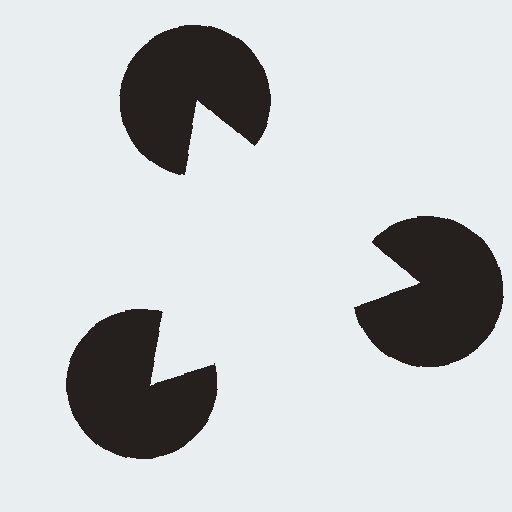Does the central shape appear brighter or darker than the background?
It typically appears slightly brighter than the background, even though no actual brightness change is drawn.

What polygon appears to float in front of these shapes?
An illusory triangle — its edges are inferred from the aligned wedge cuts in the pac-man discs, not physically drawn.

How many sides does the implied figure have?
3 sides.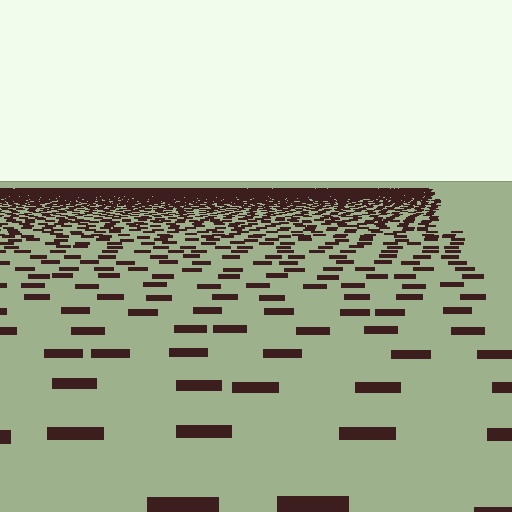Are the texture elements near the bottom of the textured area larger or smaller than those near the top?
Larger. Near the bottom, elements are closer to the viewer and appear at a bigger on-screen size.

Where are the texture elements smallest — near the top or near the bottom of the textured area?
Near the top.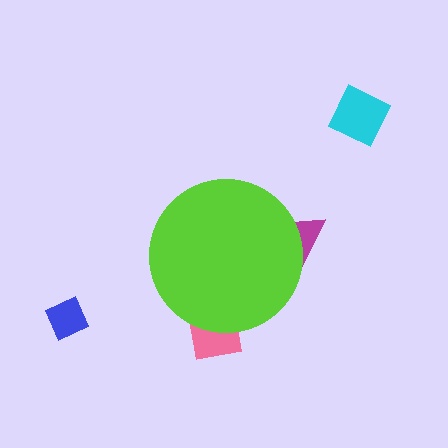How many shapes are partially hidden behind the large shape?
2 shapes are partially hidden.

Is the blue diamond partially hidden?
No, the blue diamond is fully visible.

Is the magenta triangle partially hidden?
Yes, the magenta triangle is partially hidden behind the lime circle.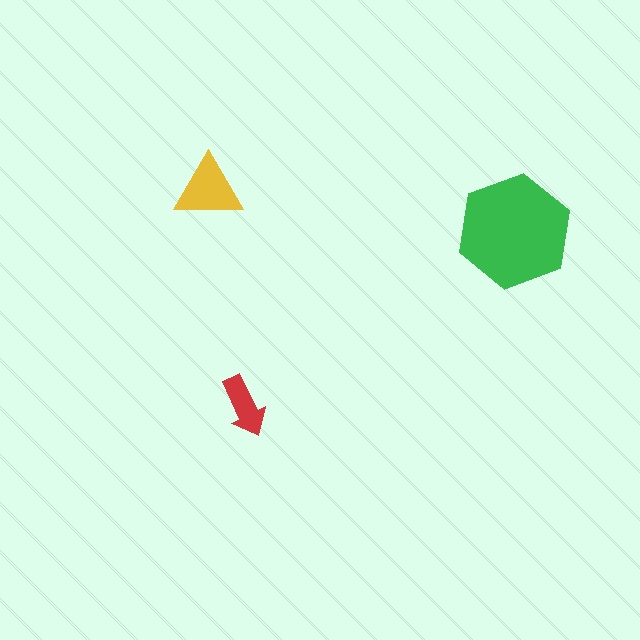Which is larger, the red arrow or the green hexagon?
The green hexagon.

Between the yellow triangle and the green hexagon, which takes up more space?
The green hexagon.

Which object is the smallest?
The red arrow.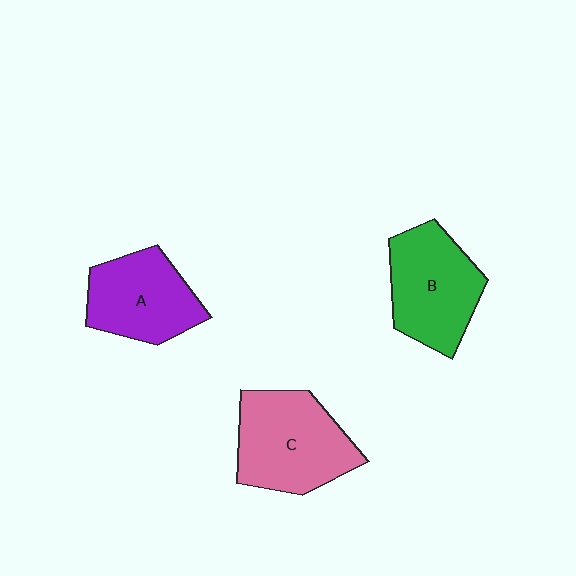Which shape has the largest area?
Shape C (pink).